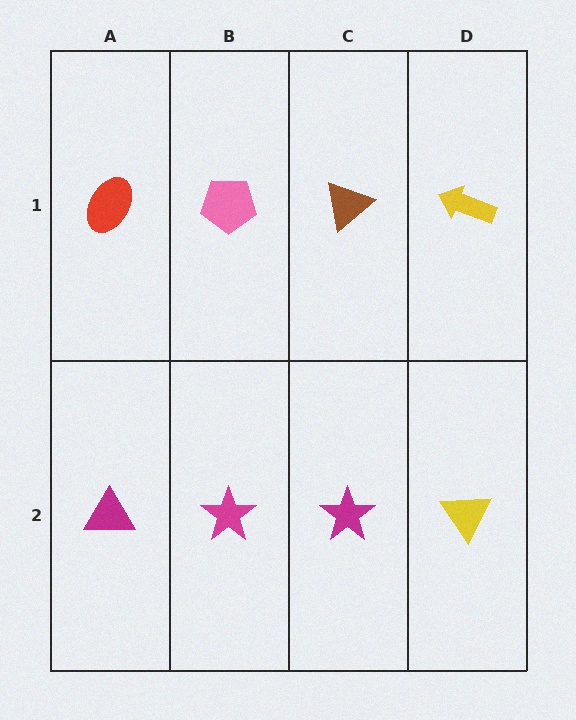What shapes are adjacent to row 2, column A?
A red ellipse (row 1, column A), a magenta star (row 2, column B).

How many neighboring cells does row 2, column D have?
2.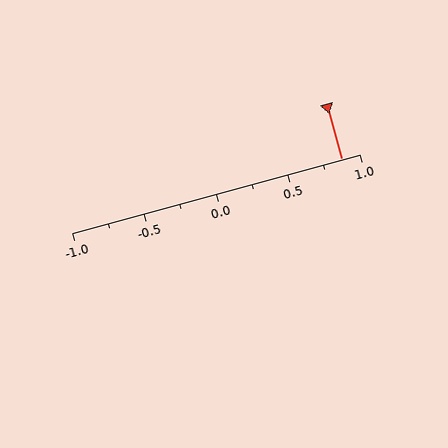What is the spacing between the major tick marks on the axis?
The major ticks are spaced 0.5 apart.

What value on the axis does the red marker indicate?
The marker indicates approximately 0.88.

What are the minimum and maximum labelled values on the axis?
The axis runs from -1.0 to 1.0.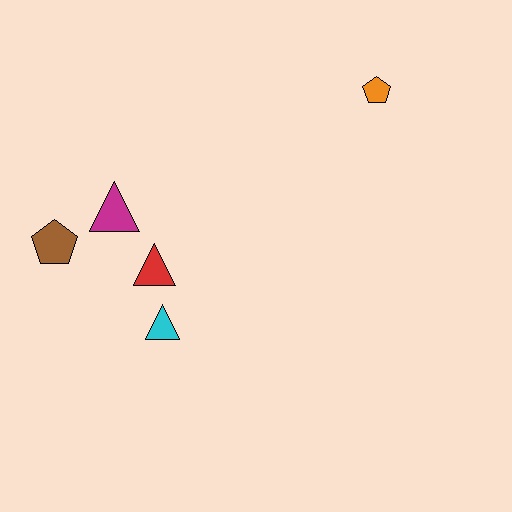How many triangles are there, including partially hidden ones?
There are 3 triangles.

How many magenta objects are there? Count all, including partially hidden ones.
There is 1 magenta object.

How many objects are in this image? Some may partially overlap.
There are 5 objects.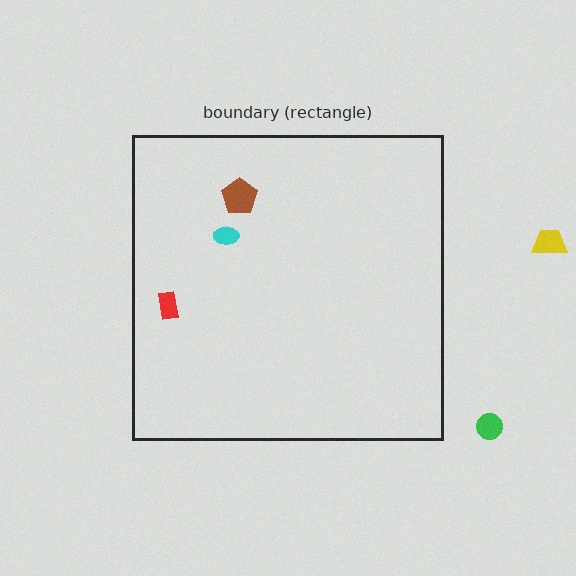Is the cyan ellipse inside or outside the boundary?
Inside.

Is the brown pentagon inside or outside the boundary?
Inside.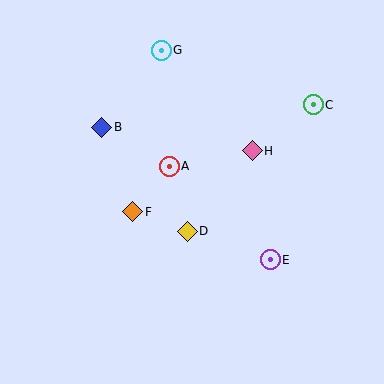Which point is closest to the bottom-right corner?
Point E is closest to the bottom-right corner.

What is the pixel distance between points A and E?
The distance between A and E is 137 pixels.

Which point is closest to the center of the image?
Point A at (169, 166) is closest to the center.